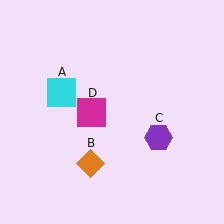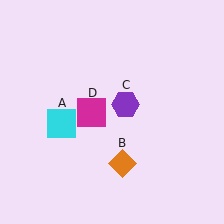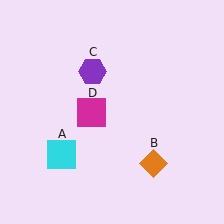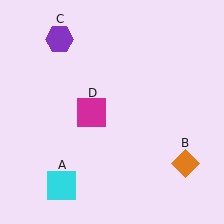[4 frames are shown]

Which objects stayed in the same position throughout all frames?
Magenta square (object D) remained stationary.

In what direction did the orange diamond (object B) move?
The orange diamond (object B) moved right.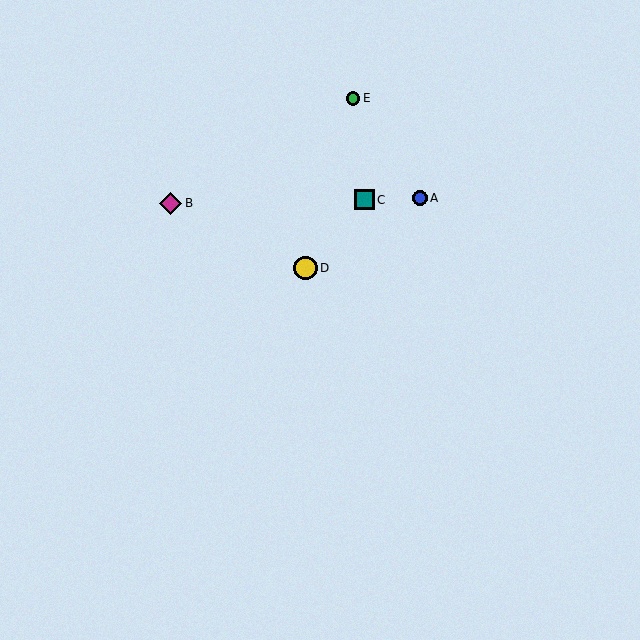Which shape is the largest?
The yellow circle (labeled D) is the largest.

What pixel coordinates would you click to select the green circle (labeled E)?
Click at (353, 98) to select the green circle E.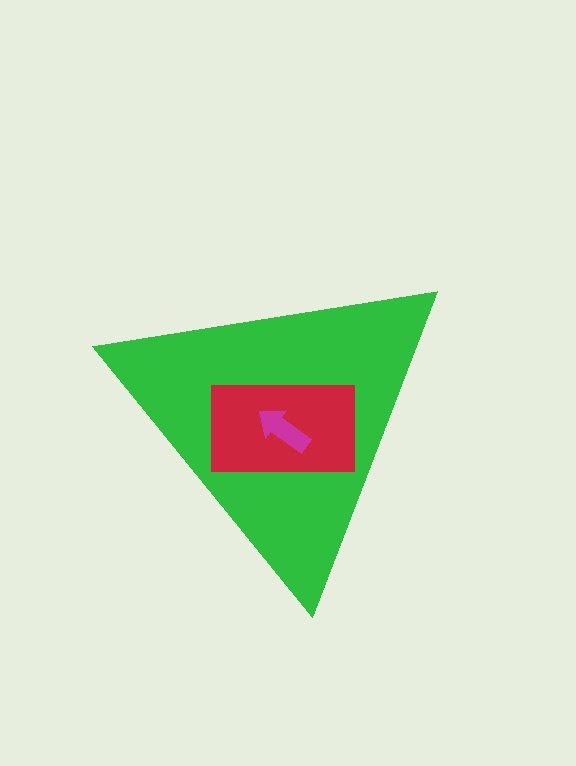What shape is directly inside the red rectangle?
The magenta arrow.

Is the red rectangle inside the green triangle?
Yes.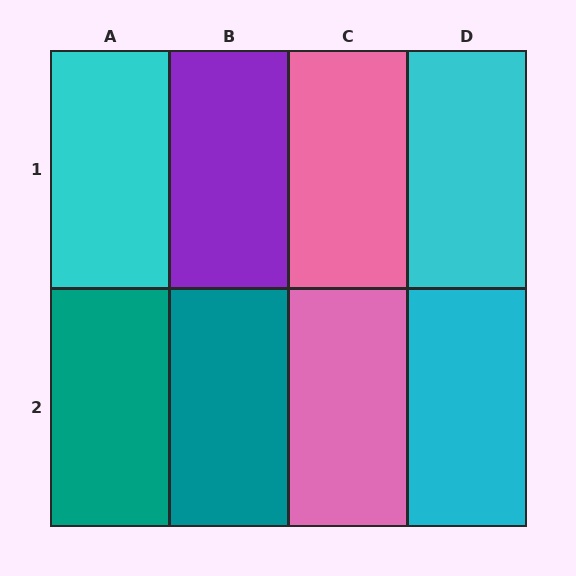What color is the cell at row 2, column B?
Teal.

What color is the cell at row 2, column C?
Pink.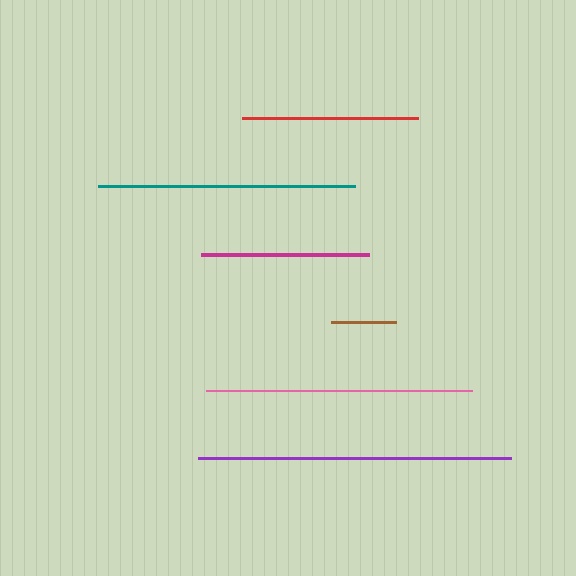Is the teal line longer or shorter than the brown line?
The teal line is longer than the brown line.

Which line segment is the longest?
The purple line is the longest at approximately 313 pixels.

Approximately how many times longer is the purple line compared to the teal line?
The purple line is approximately 1.2 times the length of the teal line.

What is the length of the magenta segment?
The magenta segment is approximately 168 pixels long.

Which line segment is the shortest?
The brown line is the shortest at approximately 65 pixels.